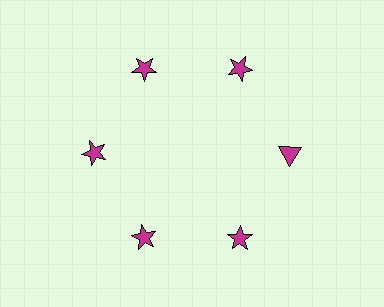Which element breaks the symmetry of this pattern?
The magenta triangle at roughly the 3 o'clock position breaks the symmetry. All other shapes are magenta stars.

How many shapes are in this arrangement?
There are 6 shapes arranged in a ring pattern.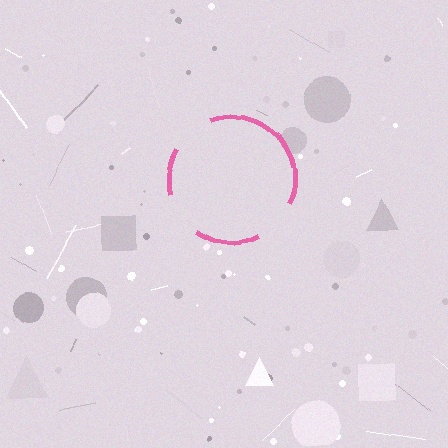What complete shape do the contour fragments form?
The contour fragments form a circle.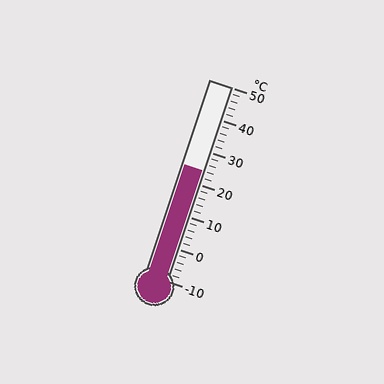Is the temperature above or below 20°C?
The temperature is above 20°C.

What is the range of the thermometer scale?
The thermometer scale ranges from -10°C to 50°C.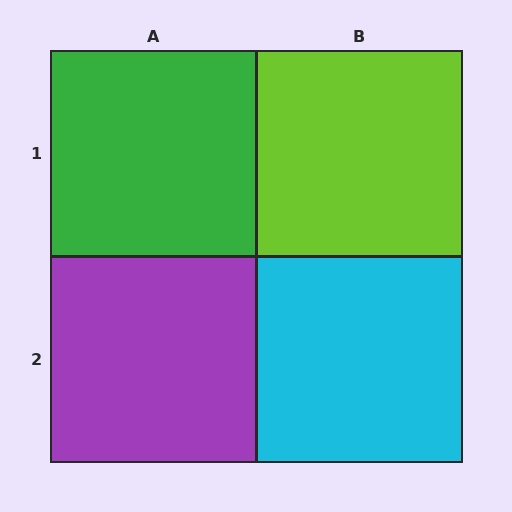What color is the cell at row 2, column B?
Cyan.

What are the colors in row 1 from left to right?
Green, lime.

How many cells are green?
1 cell is green.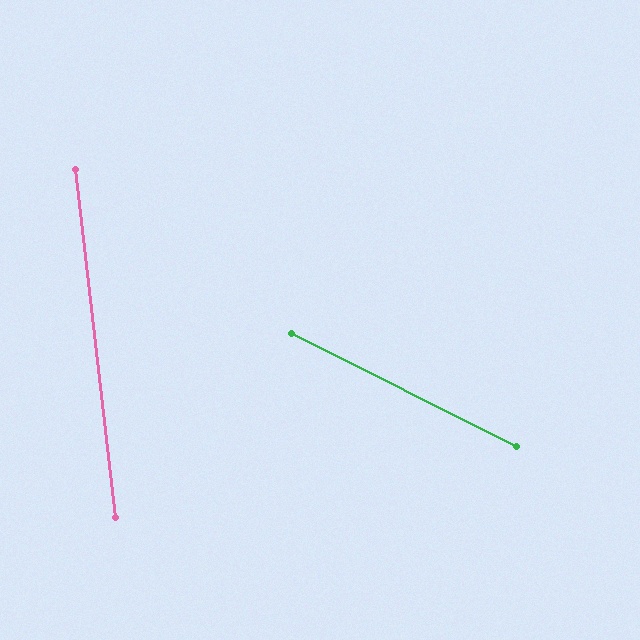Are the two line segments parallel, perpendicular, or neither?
Neither parallel nor perpendicular — they differ by about 57°.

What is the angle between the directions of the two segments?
Approximately 57 degrees.